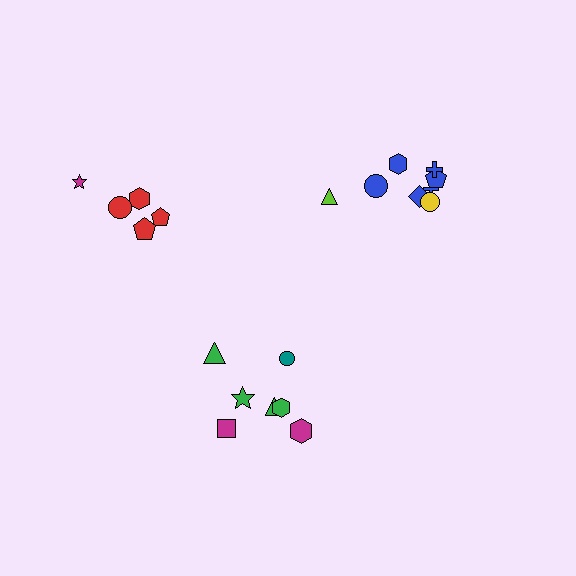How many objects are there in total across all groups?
There are 20 objects.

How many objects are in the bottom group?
There are 7 objects.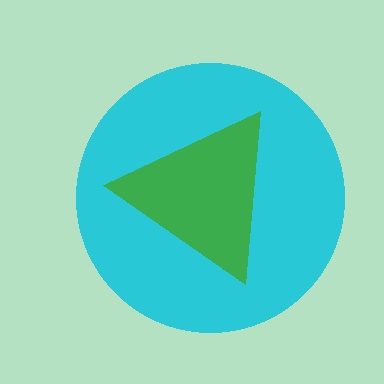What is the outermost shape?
The cyan circle.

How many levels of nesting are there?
2.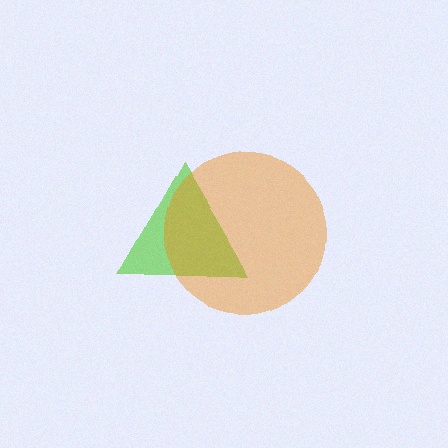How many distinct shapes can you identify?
There are 2 distinct shapes: a lime triangle, an orange circle.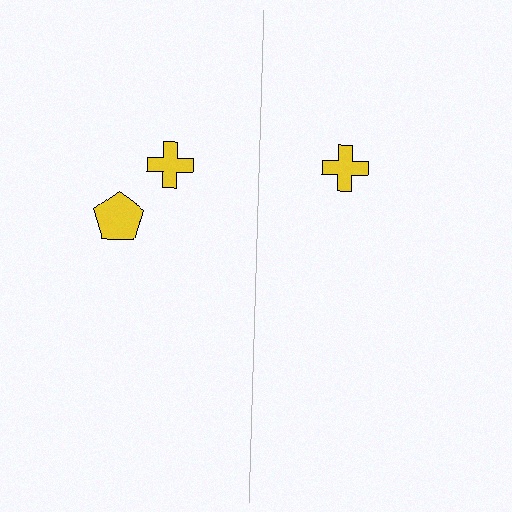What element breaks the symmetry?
A yellow pentagon is missing from the right side.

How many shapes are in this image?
There are 3 shapes in this image.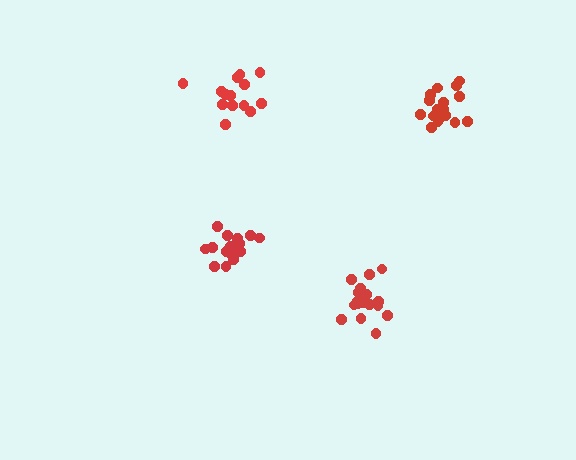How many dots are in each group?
Group 1: 14 dots, Group 2: 17 dots, Group 3: 17 dots, Group 4: 18 dots (66 total).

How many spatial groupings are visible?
There are 4 spatial groupings.